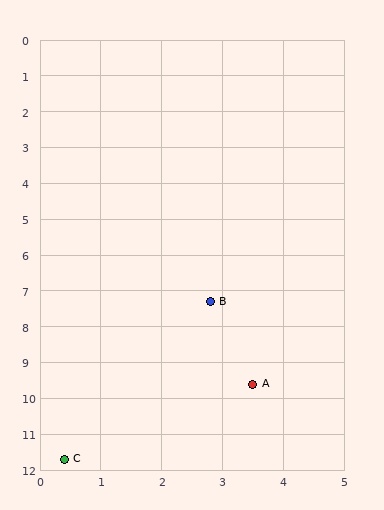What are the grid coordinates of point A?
Point A is at approximately (3.5, 9.6).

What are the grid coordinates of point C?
Point C is at approximately (0.4, 11.7).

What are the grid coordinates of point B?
Point B is at approximately (2.8, 7.3).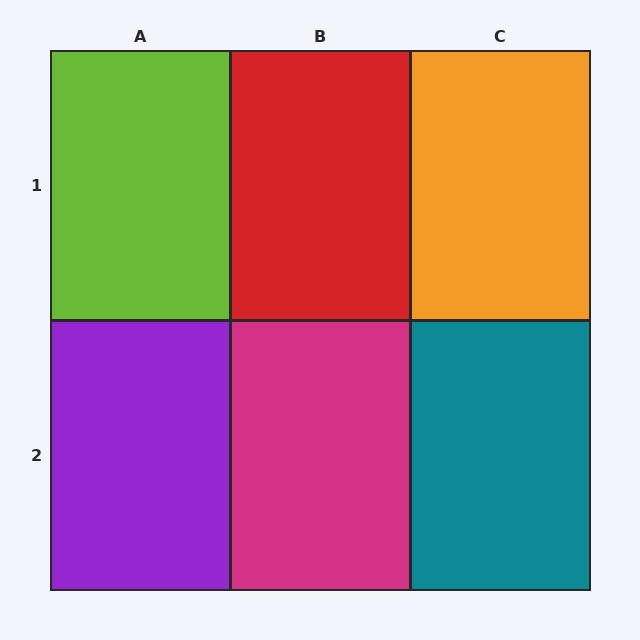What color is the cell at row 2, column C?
Teal.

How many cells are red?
1 cell is red.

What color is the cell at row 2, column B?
Magenta.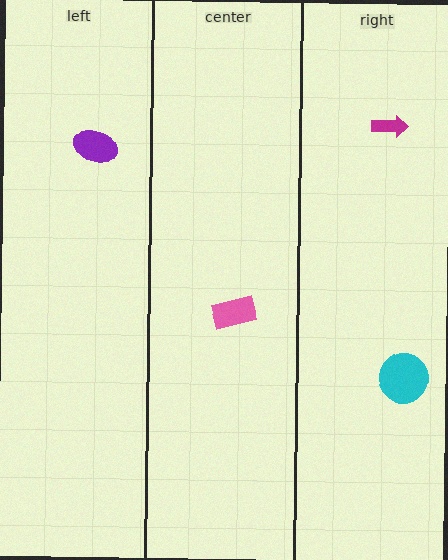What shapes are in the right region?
The magenta arrow, the cyan circle.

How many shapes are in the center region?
1.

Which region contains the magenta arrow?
The right region.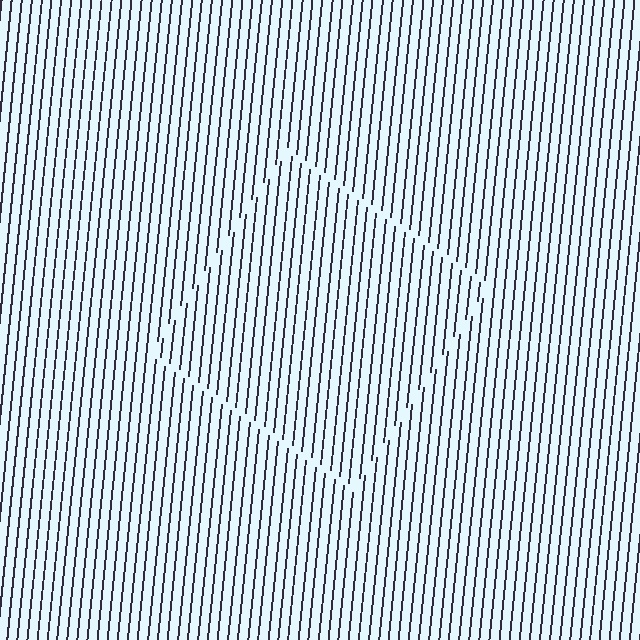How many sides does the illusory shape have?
4 sides — the line-ends trace a square.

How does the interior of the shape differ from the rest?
The interior of the shape contains the same grating, shifted by half a period — the contour is defined by the phase discontinuity where line-ends from the inner and outer gratings abut.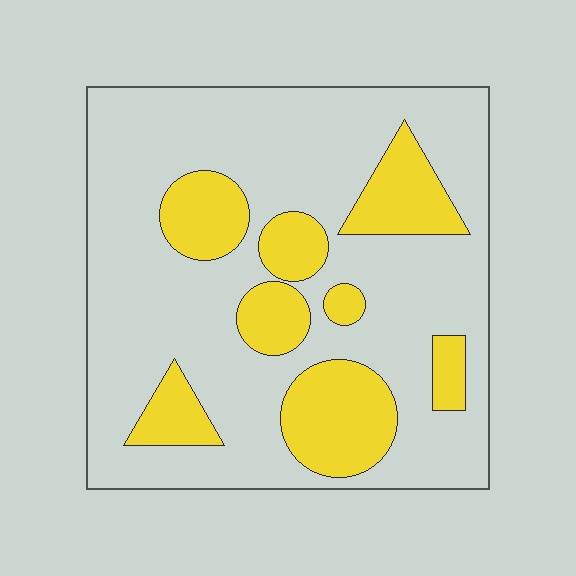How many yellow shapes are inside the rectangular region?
8.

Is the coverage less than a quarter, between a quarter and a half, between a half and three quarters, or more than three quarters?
Between a quarter and a half.